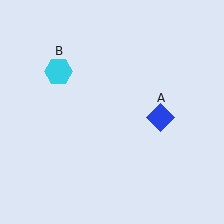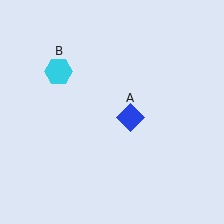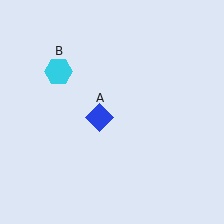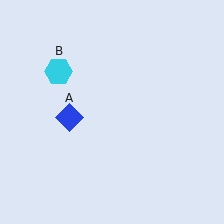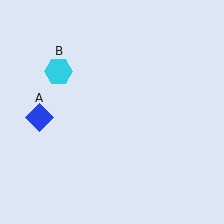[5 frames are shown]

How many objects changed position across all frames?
1 object changed position: blue diamond (object A).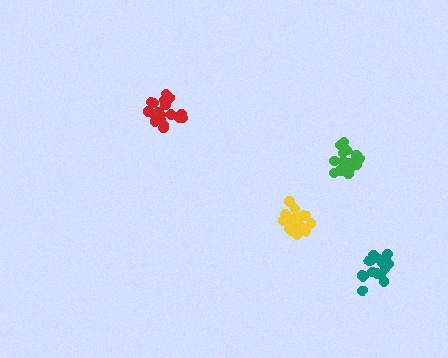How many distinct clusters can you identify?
There are 4 distinct clusters.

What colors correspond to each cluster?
The clusters are colored: red, teal, yellow, green.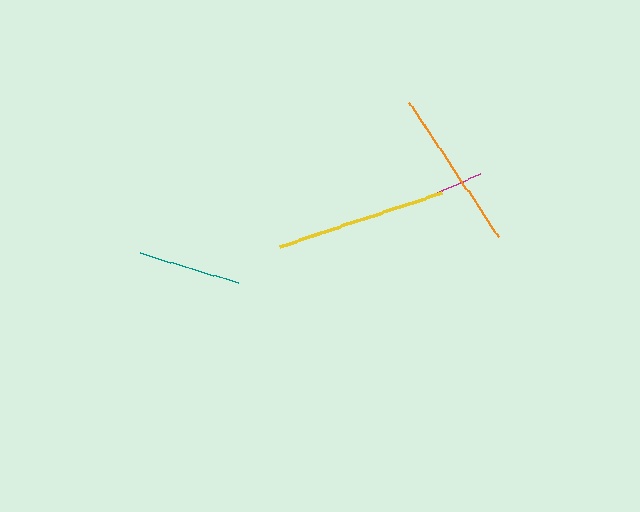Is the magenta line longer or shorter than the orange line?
The orange line is longer than the magenta line.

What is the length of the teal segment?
The teal segment is approximately 103 pixels long.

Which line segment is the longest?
The yellow line is the longest at approximately 171 pixels.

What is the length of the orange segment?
The orange segment is approximately 162 pixels long.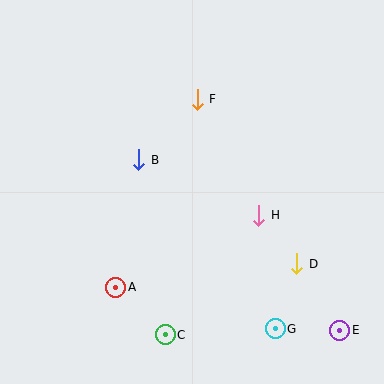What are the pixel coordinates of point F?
Point F is at (197, 99).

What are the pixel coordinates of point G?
Point G is at (275, 329).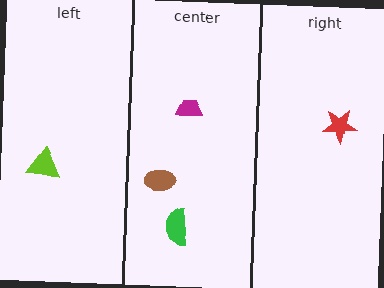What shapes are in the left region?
The lime triangle.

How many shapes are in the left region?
1.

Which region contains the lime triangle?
The left region.